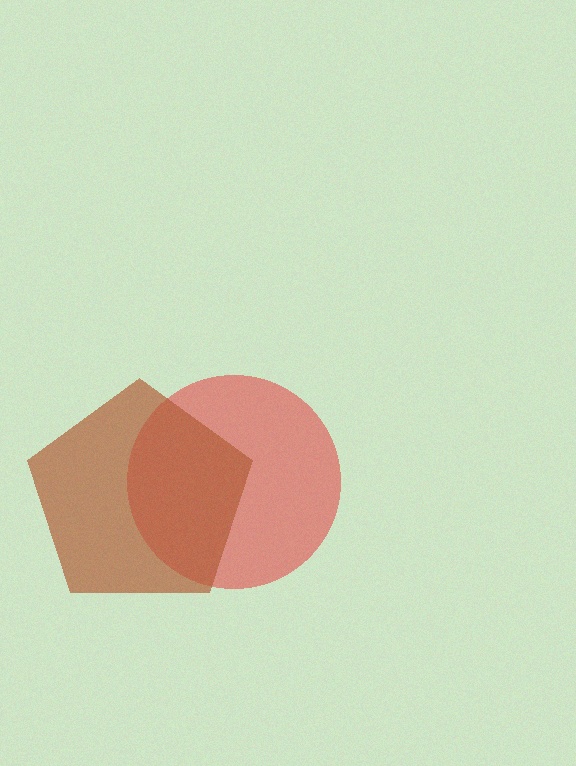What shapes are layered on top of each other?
The layered shapes are: a red circle, a brown pentagon.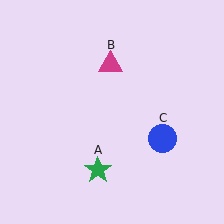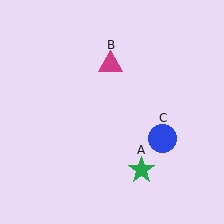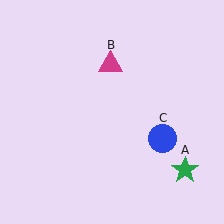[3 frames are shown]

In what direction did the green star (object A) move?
The green star (object A) moved right.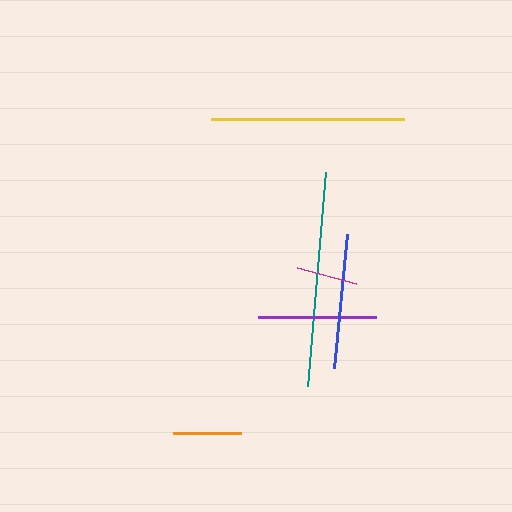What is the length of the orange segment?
The orange segment is approximately 69 pixels long.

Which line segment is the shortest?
The magenta line is the shortest at approximately 61 pixels.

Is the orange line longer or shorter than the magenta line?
The orange line is longer than the magenta line.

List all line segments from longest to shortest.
From longest to shortest: teal, yellow, blue, purple, orange, magenta.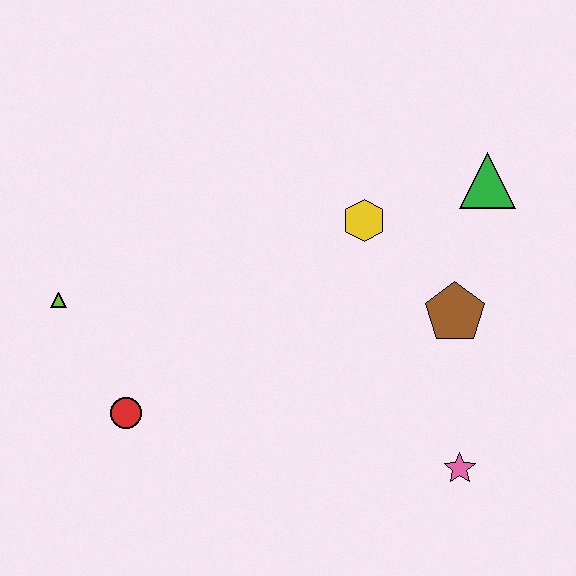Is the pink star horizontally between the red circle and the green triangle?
Yes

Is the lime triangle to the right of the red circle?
No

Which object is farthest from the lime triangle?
The green triangle is farthest from the lime triangle.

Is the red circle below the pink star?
No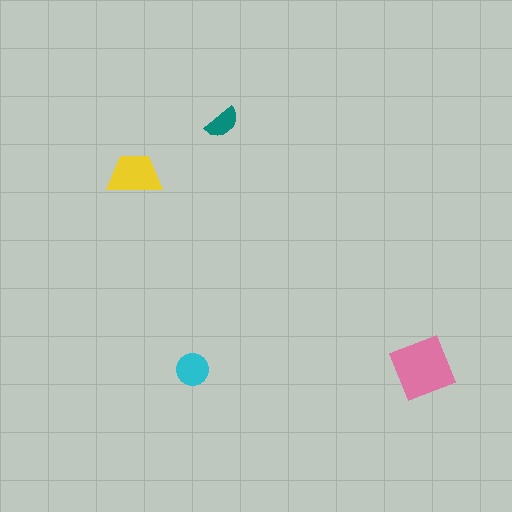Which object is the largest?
The pink diamond.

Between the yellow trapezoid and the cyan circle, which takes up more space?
The yellow trapezoid.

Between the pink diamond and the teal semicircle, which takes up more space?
The pink diamond.